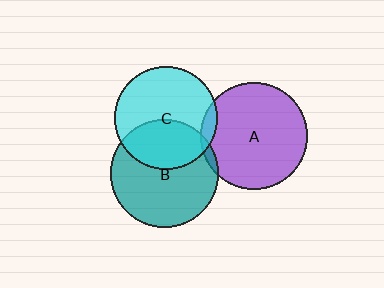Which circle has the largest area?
Circle B (teal).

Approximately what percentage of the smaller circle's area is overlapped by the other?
Approximately 5%.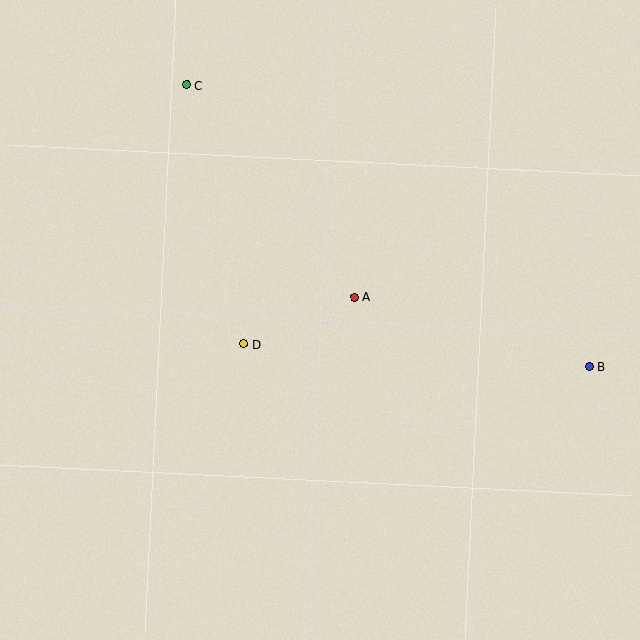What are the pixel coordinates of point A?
Point A is at (354, 297).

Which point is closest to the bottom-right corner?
Point B is closest to the bottom-right corner.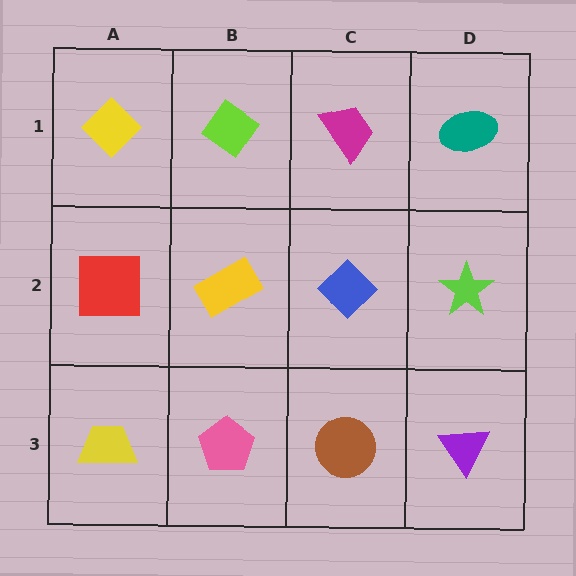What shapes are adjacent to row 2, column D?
A teal ellipse (row 1, column D), a purple triangle (row 3, column D), a blue diamond (row 2, column C).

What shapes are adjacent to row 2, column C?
A magenta trapezoid (row 1, column C), a brown circle (row 3, column C), a yellow rectangle (row 2, column B), a lime star (row 2, column D).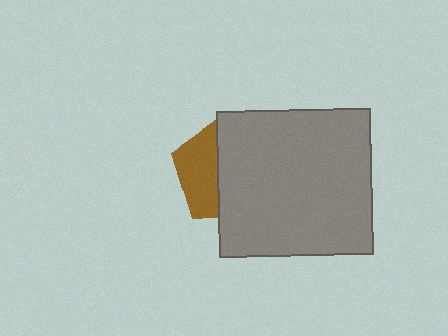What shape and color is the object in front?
The object in front is a gray rectangle.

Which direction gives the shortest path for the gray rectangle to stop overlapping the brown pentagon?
Moving right gives the shortest separation.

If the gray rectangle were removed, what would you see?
You would see the complete brown pentagon.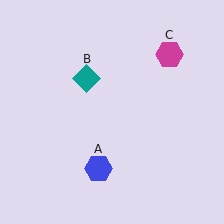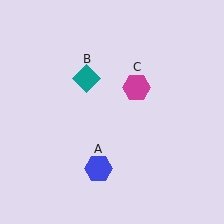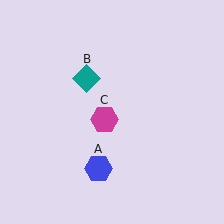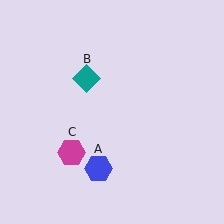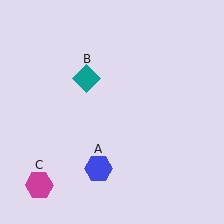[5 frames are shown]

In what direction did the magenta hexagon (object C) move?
The magenta hexagon (object C) moved down and to the left.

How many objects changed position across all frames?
1 object changed position: magenta hexagon (object C).